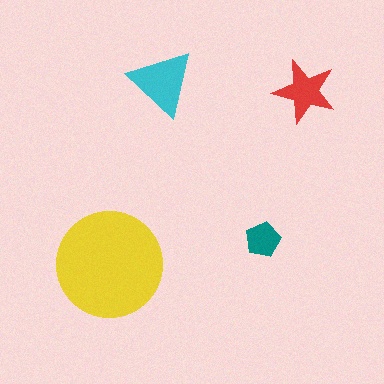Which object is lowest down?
The yellow circle is bottommost.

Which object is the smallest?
The teal pentagon.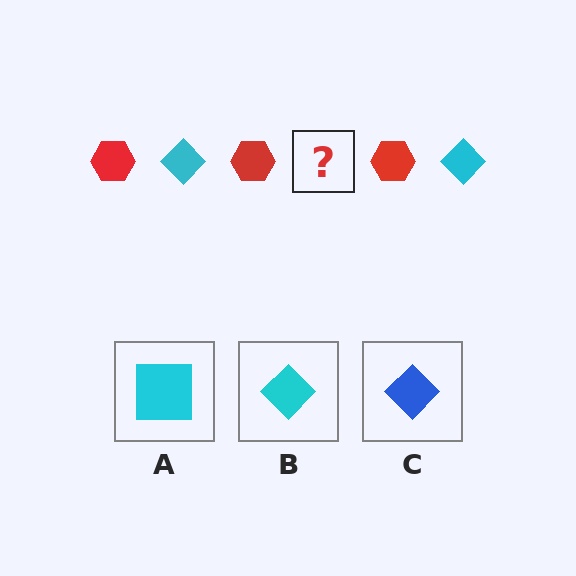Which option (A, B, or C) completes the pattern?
B.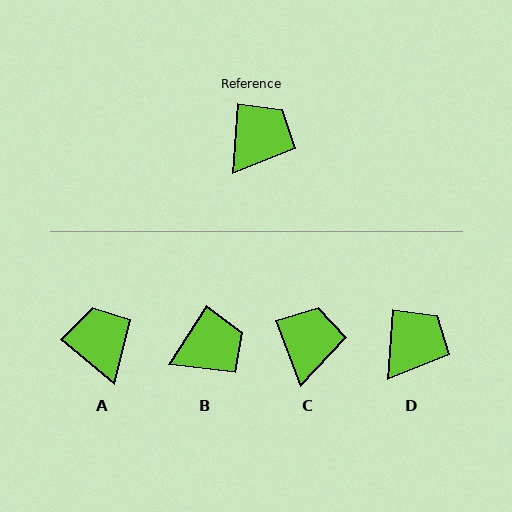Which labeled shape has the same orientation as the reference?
D.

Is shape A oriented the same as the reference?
No, it is off by about 54 degrees.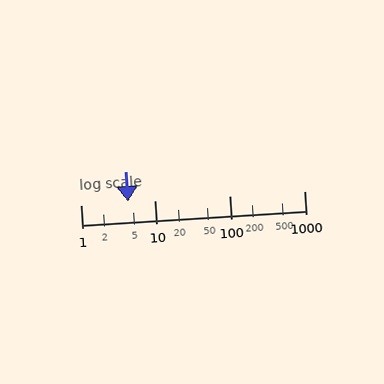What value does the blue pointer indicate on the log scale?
The pointer indicates approximately 4.3.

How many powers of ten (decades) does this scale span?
The scale spans 3 decades, from 1 to 1000.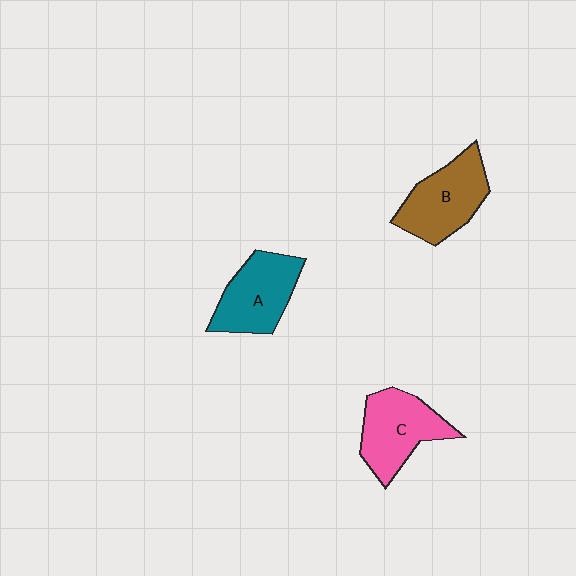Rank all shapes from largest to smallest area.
From largest to smallest: B (brown), C (pink), A (teal).